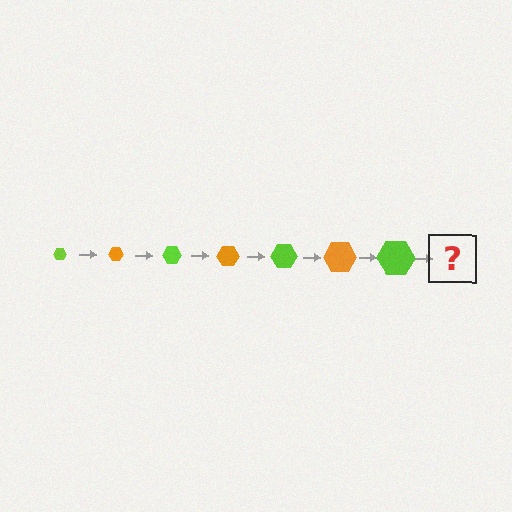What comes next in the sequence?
The next element should be an orange hexagon, larger than the previous one.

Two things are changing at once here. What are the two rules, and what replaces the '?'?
The two rules are that the hexagon grows larger each step and the color cycles through lime and orange. The '?' should be an orange hexagon, larger than the previous one.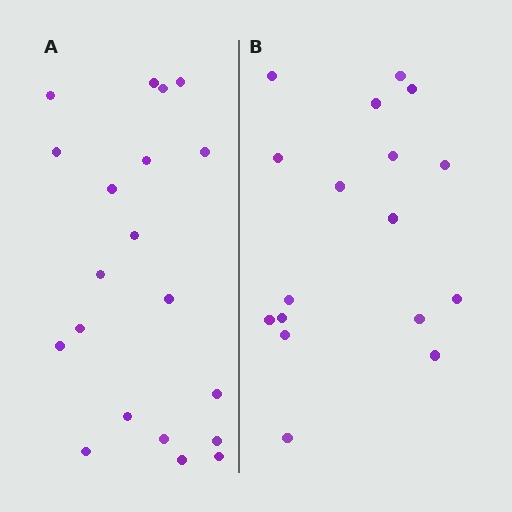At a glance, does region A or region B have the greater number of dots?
Region A (the left region) has more dots.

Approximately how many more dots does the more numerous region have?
Region A has just a few more — roughly 2 or 3 more dots than region B.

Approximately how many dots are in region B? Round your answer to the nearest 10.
About 20 dots. (The exact count is 17, which rounds to 20.)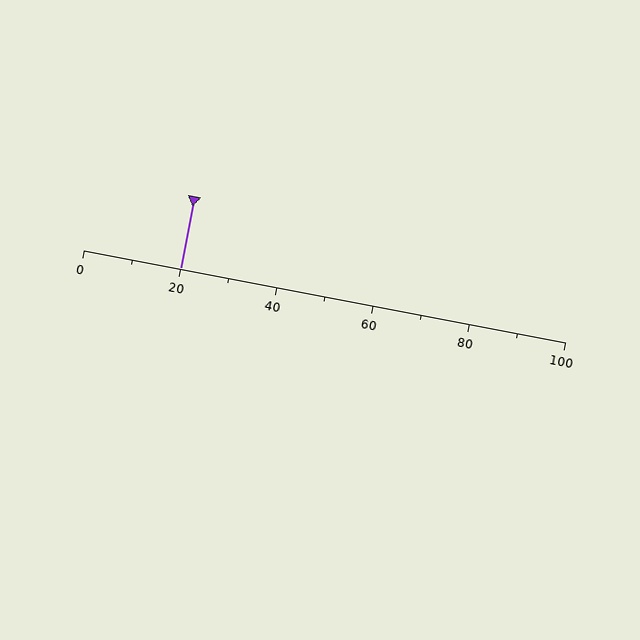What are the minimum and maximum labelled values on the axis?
The axis runs from 0 to 100.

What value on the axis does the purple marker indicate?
The marker indicates approximately 20.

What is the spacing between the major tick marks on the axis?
The major ticks are spaced 20 apart.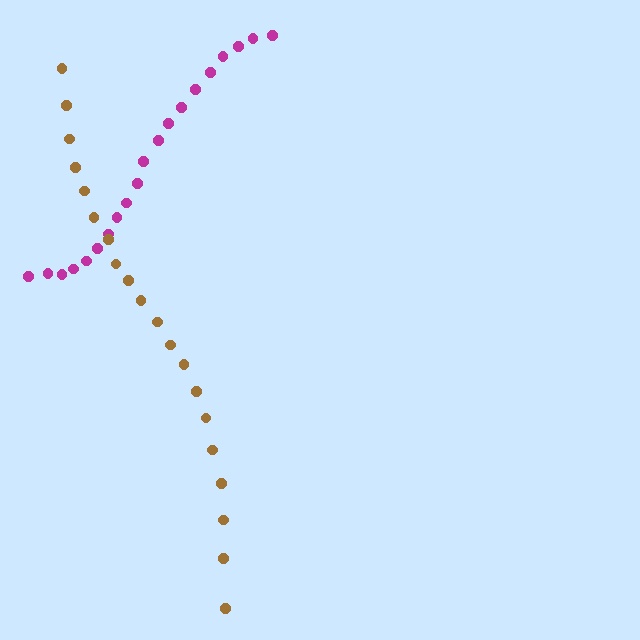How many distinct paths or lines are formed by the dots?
There are 2 distinct paths.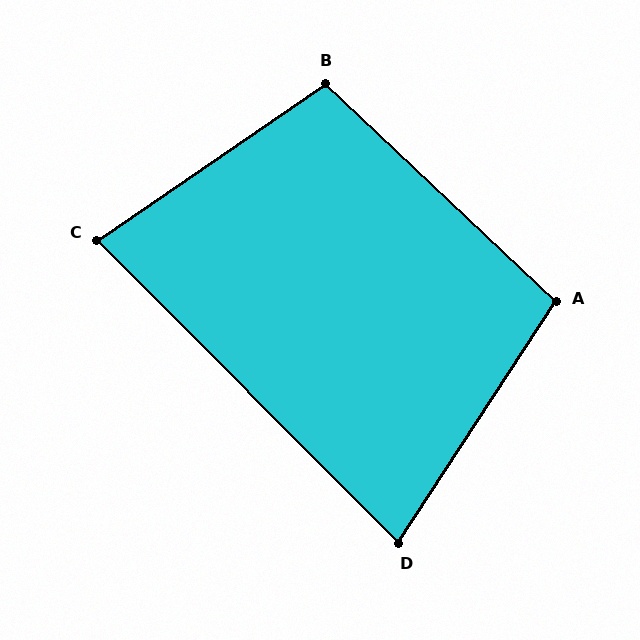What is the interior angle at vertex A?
Approximately 100 degrees (obtuse).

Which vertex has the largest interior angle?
B, at approximately 102 degrees.